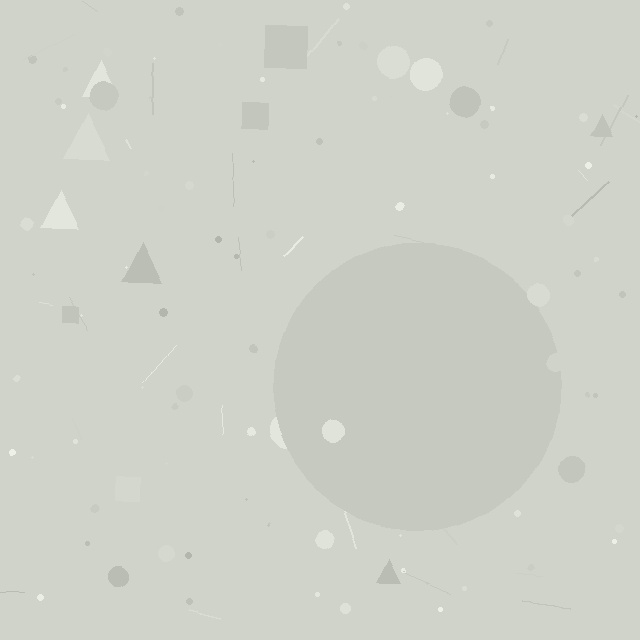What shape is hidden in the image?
A circle is hidden in the image.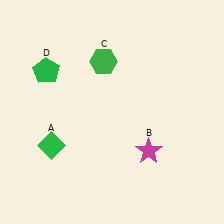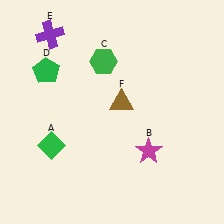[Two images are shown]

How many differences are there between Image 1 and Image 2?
There are 2 differences between the two images.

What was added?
A purple cross (E), a brown triangle (F) were added in Image 2.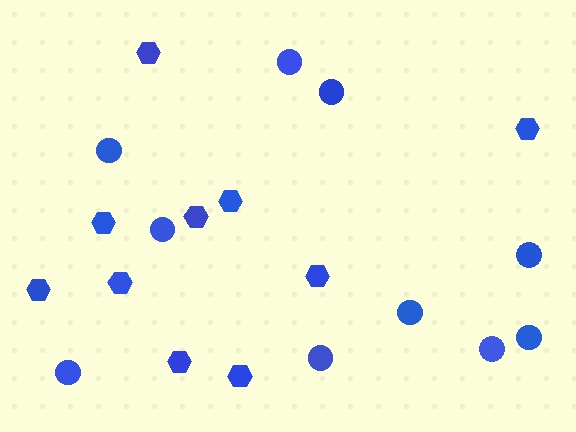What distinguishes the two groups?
There are 2 groups: one group of hexagons (10) and one group of circles (10).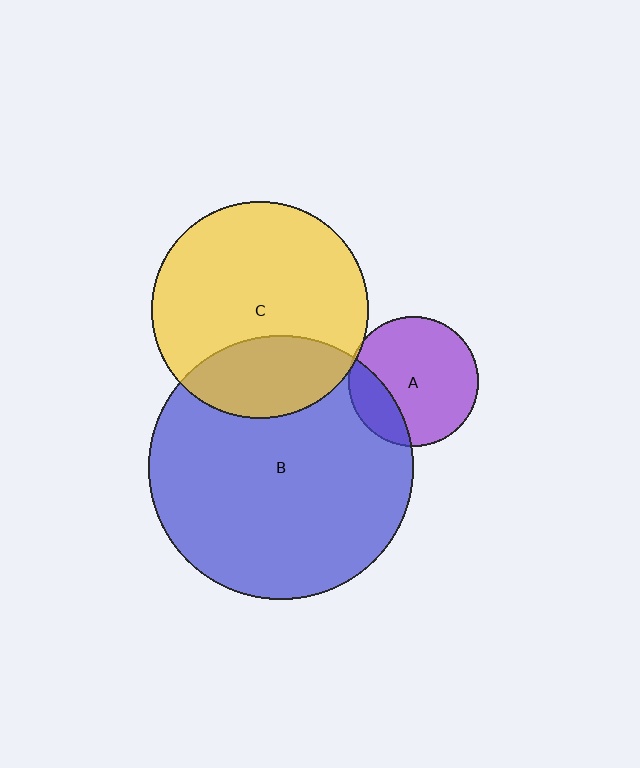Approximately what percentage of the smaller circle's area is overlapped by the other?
Approximately 5%.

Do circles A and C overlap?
Yes.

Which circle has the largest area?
Circle B (blue).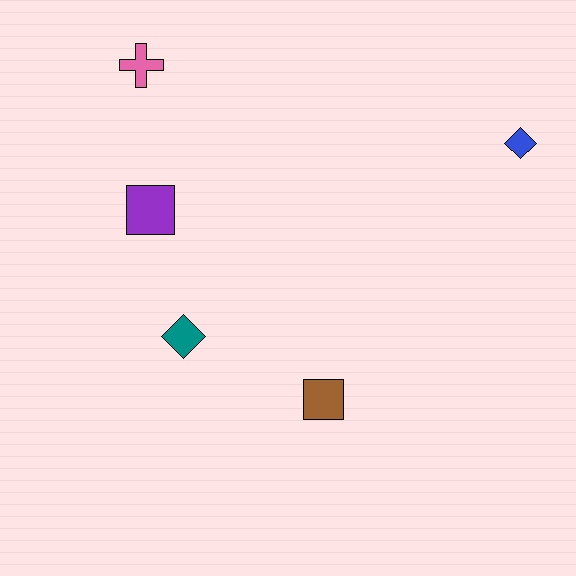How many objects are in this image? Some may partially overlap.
There are 5 objects.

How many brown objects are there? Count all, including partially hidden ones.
There is 1 brown object.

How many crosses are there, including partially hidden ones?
There is 1 cross.